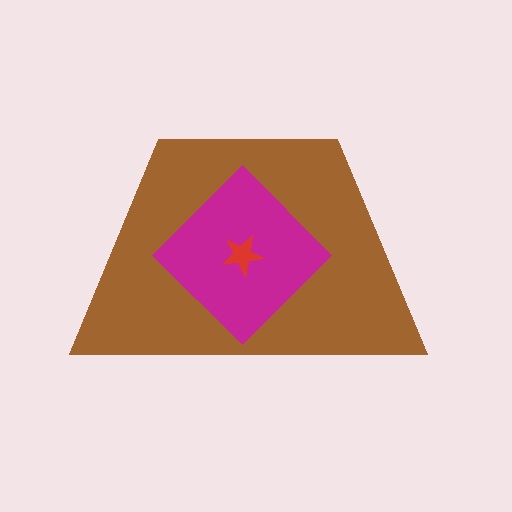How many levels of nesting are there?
3.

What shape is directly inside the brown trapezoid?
The magenta diamond.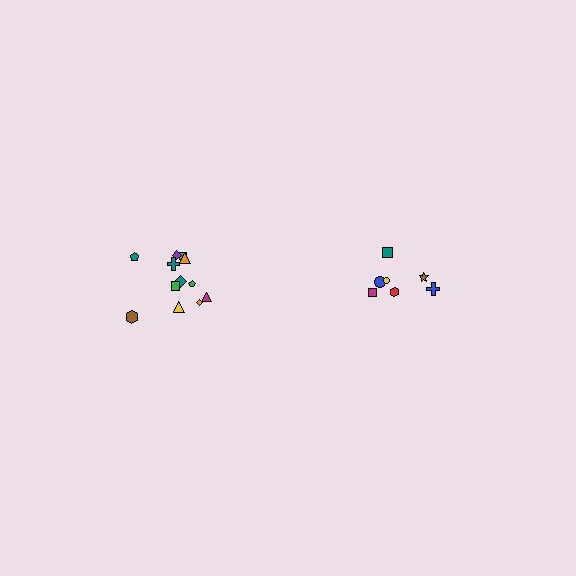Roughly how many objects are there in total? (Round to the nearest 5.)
Roughly 20 objects in total.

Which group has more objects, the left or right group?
The left group.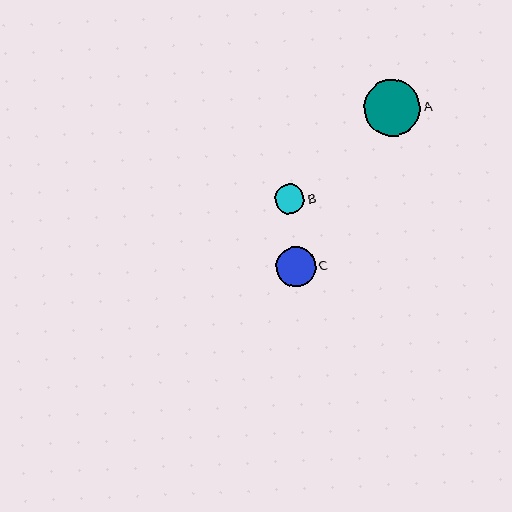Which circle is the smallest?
Circle B is the smallest with a size of approximately 29 pixels.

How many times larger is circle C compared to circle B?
Circle C is approximately 1.4 times the size of circle B.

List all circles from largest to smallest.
From largest to smallest: A, C, B.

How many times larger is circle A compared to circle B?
Circle A is approximately 1.9 times the size of circle B.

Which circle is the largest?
Circle A is the largest with a size of approximately 56 pixels.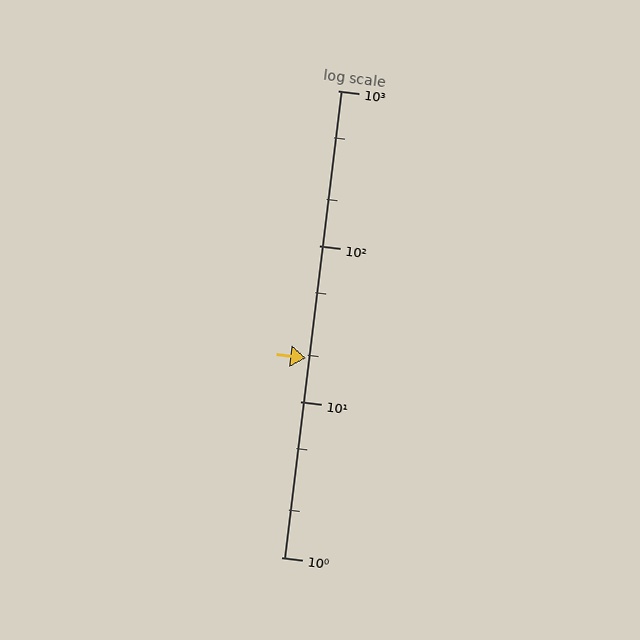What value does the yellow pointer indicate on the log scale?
The pointer indicates approximately 19.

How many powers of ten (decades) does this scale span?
The scale spans 3 decades, from 1 to 1000.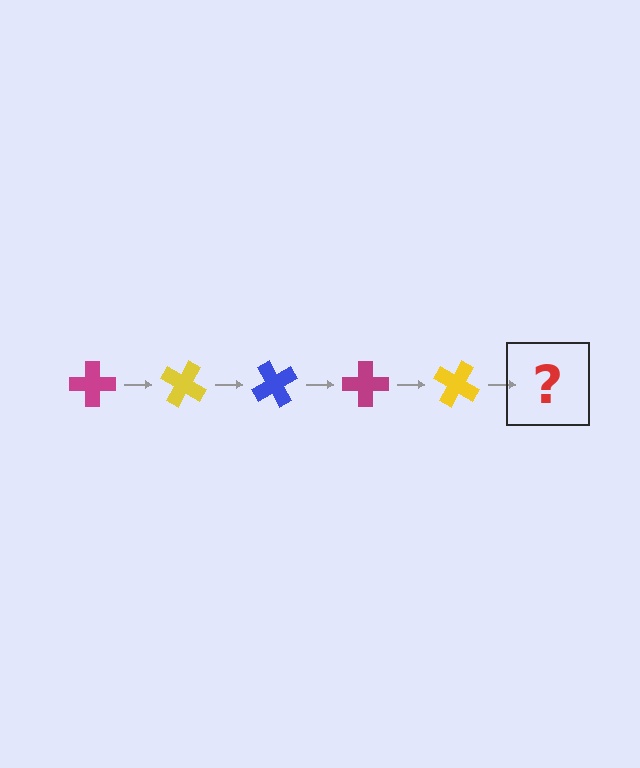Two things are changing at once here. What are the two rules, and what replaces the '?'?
The two rules are that it rotates 30 degrees each step and the color cycles through magenta, yellow, and blue. The '?' should be a blue cross, rotated 150 degrees from the start.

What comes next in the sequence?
The next element should be a blue cross, rotated 150 degrees from the start.